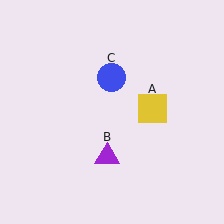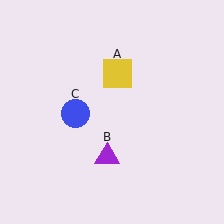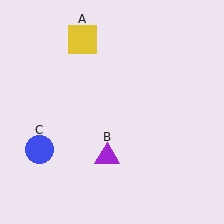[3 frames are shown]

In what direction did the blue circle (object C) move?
The blue circle (object C) moved down and to the left.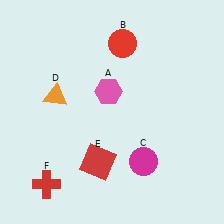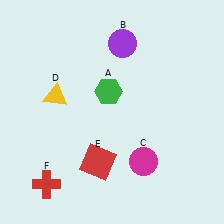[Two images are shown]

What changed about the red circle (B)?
In Image 1, B is red. In Image 2, it changed to purple.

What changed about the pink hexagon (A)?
In Image 1, A is pink. In Image 2, it changed to green.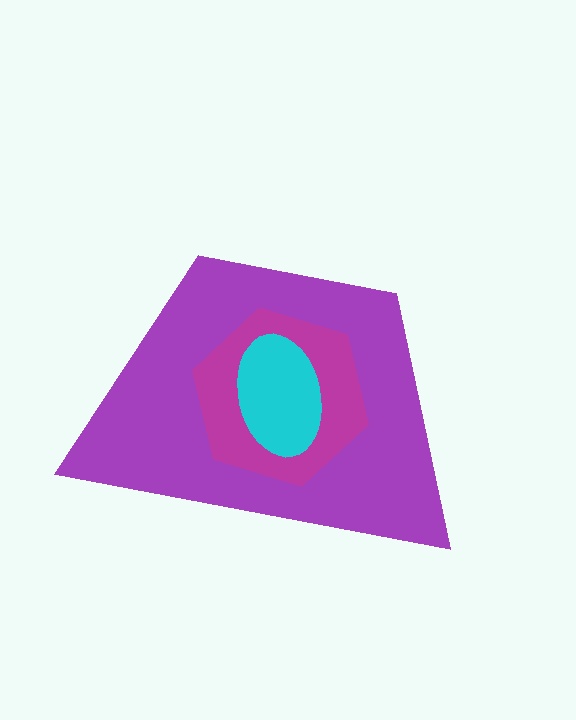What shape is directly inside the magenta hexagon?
The cyan ellipse.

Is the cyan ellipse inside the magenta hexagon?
Yes.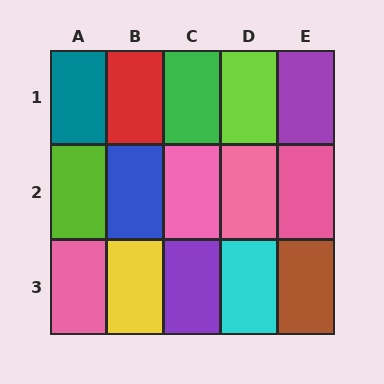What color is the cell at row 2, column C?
Pink.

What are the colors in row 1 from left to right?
Teal, red, green, lime, purple.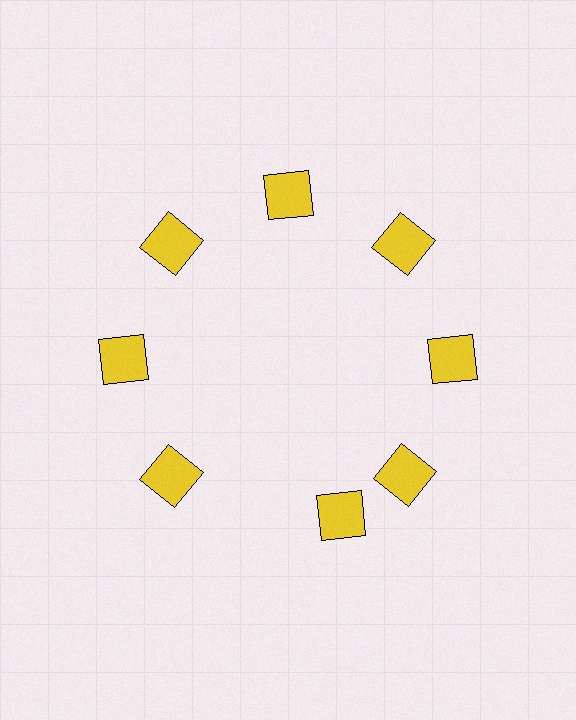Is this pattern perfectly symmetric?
No. The 8 yellow squares are arranged in a ring, but one element near the 6 o'clock position is rotated out of alignment along the ring, breaking the 8-fold rotational symmetry.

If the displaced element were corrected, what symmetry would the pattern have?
It would have 8-fold rotational symmetry — the pattern would map onto itself every 45 degrees.